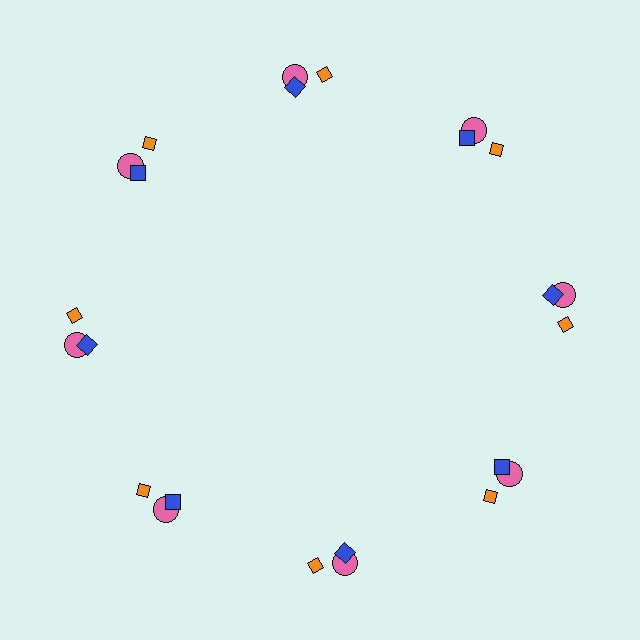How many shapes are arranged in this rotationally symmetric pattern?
There are 24 shapes, arranged in 8 groups of 3.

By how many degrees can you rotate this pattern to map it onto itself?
The pattern maps onto itself every 45 degrees of rotation.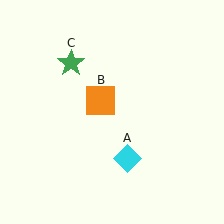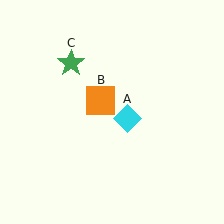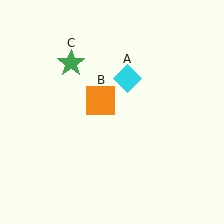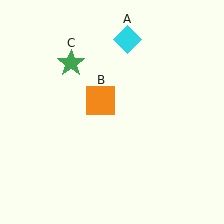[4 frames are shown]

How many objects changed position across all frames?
1 object changed position: cyan diamond (object A).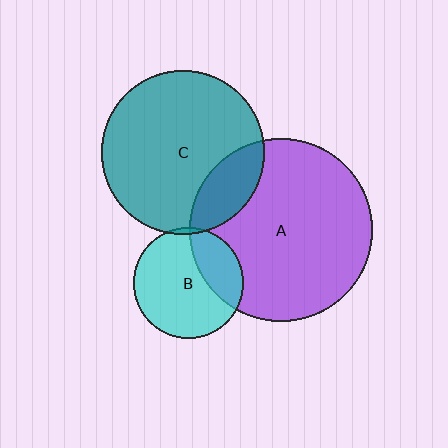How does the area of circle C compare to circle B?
Approximately 2.2 times.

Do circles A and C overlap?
Yes.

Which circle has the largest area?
Circle A (purple).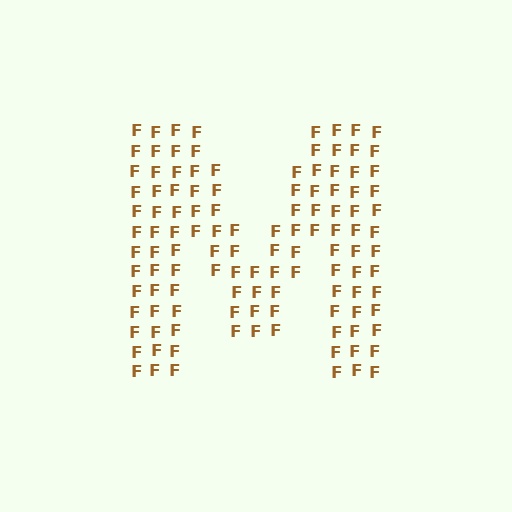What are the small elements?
The small elements are letter F's.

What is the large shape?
The large shape is the letter M.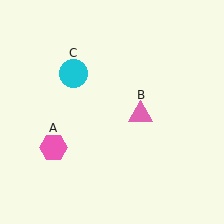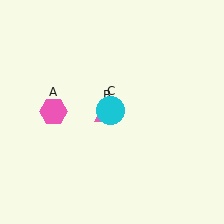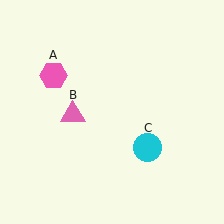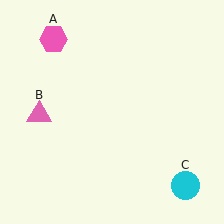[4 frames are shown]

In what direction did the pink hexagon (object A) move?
The pink hexagon (object A) moved up.